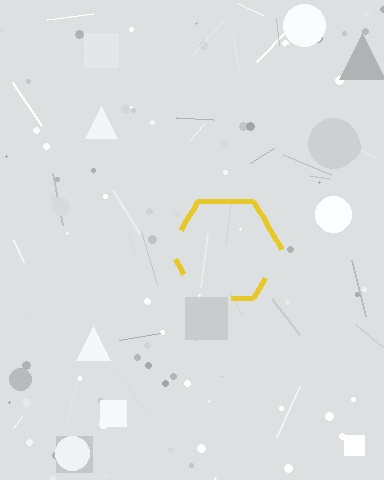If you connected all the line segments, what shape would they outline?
They would outline a hexagon.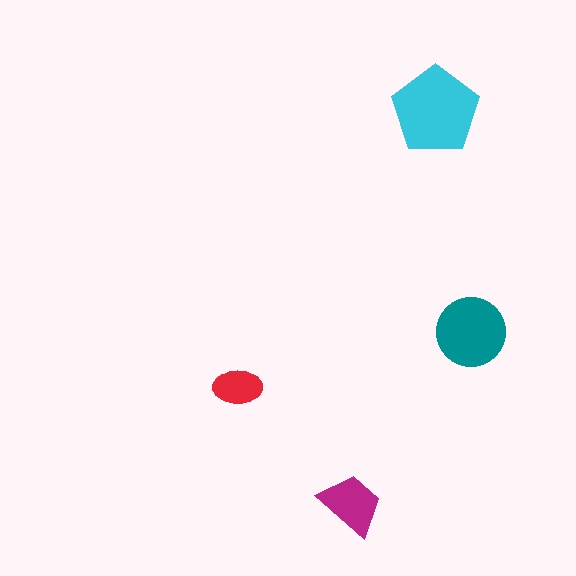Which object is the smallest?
The red ellipse.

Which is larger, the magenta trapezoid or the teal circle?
The teal circle.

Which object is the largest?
The cyan pentagon.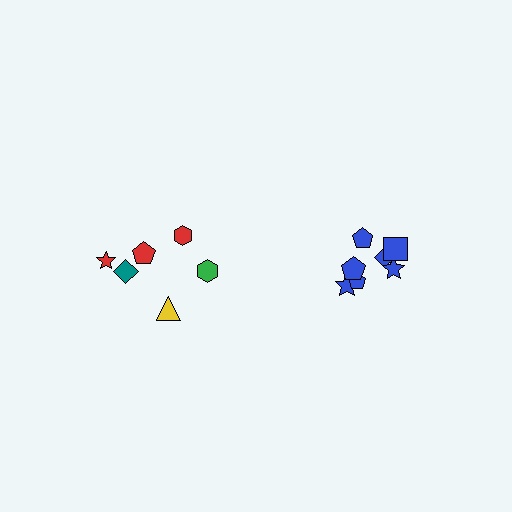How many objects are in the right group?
There are 8 objects.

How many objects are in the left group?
There are 6 objects.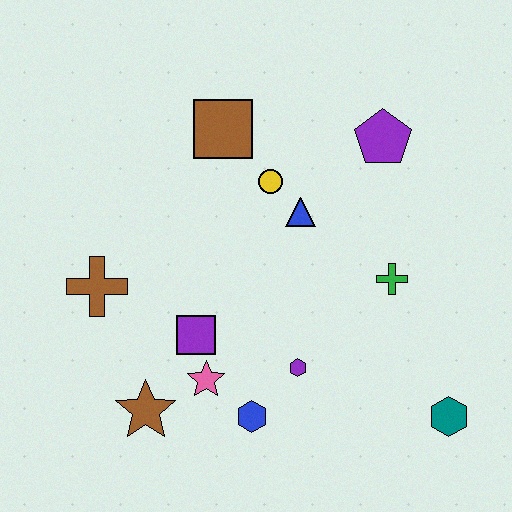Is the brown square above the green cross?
Yes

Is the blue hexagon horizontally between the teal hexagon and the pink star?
Yes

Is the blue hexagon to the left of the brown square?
No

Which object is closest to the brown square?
The yellow circle is closest to the brown square.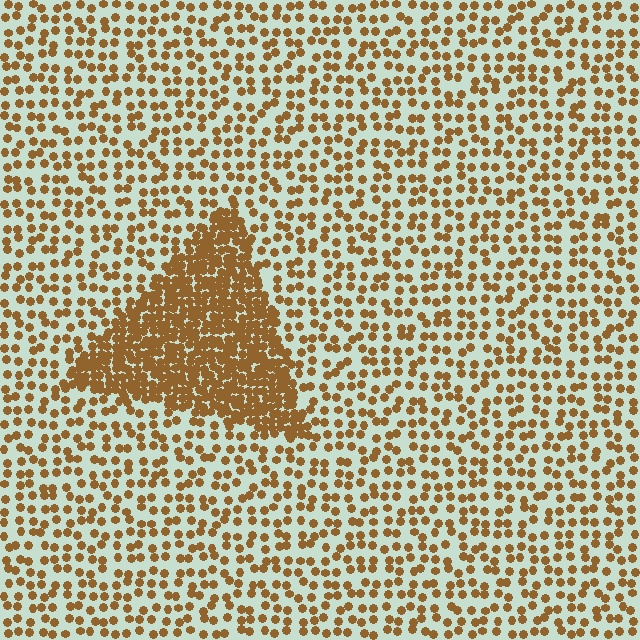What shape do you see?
I see a triangle.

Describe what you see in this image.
The image contains small brown elements arranged at two different densities. A triangle-shaped region is visible where the elements are more densely packed than the surrounding area.